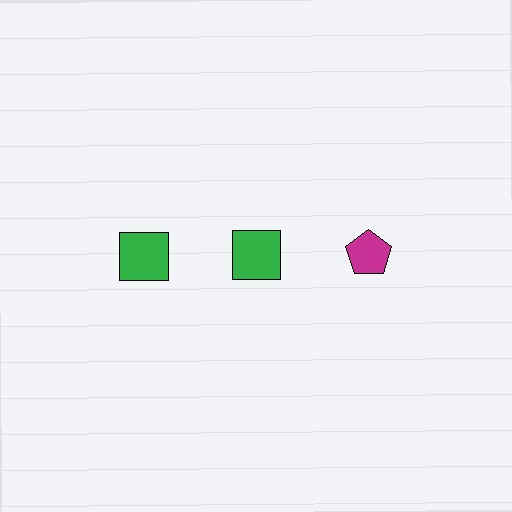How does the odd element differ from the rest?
It differs in both color (magenta instead of green) and shape (pentagon instead of square).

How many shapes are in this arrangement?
There are 3 shapes arranged in a grid pattern.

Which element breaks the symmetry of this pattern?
The magenta pentagon in the top row, center column breaks the symmetry. All other shapes are green squares.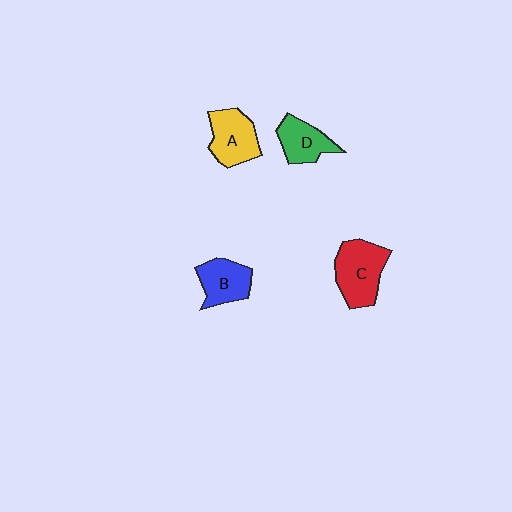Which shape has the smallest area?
Shape D (green).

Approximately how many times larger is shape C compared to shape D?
Approximately 1.4 times.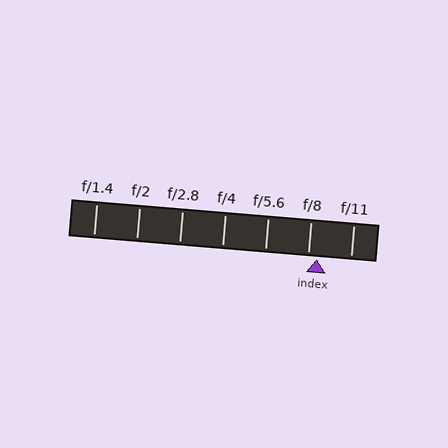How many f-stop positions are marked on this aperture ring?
There are 7 f-stop positions marked.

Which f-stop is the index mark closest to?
The index mark is closest to f/8.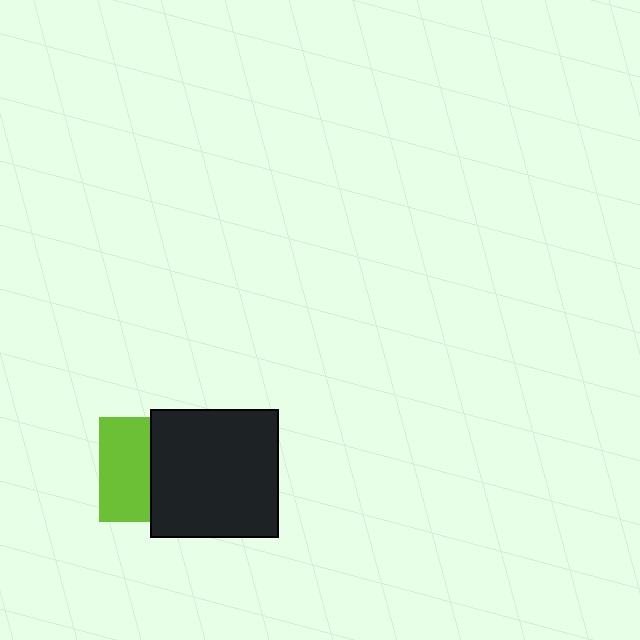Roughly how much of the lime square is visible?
About half of it is visible (roughly 48%).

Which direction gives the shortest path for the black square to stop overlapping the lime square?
Moving right gives the shortest separation.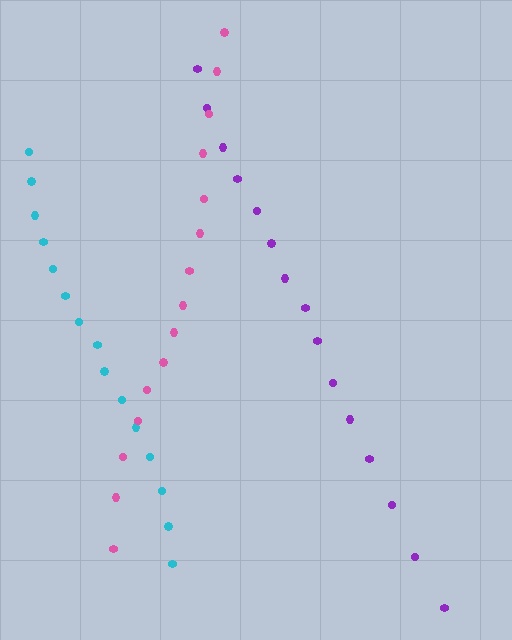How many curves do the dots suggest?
There are 3 distinct paths.